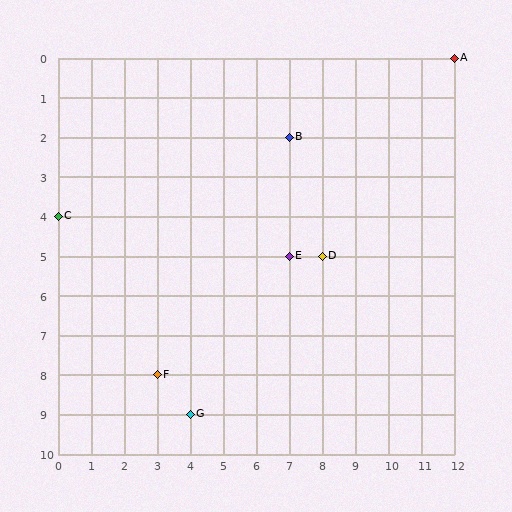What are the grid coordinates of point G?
Point G is at grid coordinates (4, 9).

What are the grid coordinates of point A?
Point A is at grid coordinates (12, 0).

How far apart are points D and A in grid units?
Points D and A are 4 columns and 5 rows apart (about 6.4 grid units diagonally).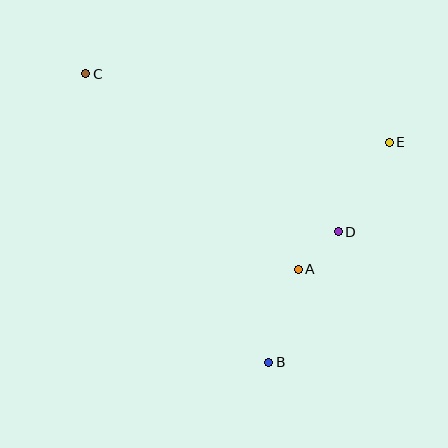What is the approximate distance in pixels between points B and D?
The distance between B and D is approximately 148 pixels.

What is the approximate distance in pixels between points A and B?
The distance between A and B is approximately 98 pixels.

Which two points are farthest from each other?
Points B and C are farthest from each other.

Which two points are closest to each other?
Points A and D are closest to each other.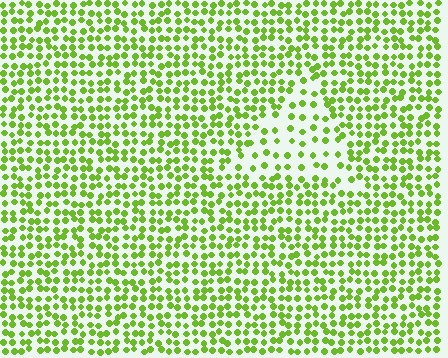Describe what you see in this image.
The image contains small lime elements arranged at two different densities. A triangle-shaped region is visible where the elements are less densely packed than the surrounding area.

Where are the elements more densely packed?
The elements are more densely packed outside the triangle boundary.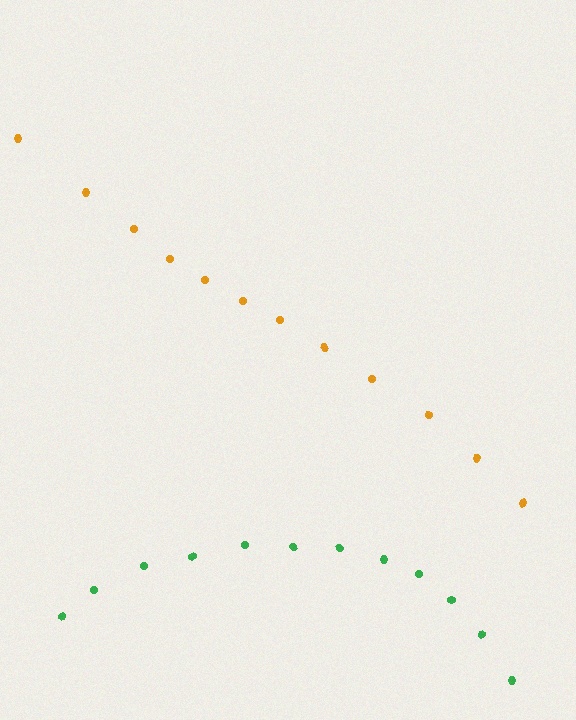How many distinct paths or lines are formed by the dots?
There are 2 distinct paths.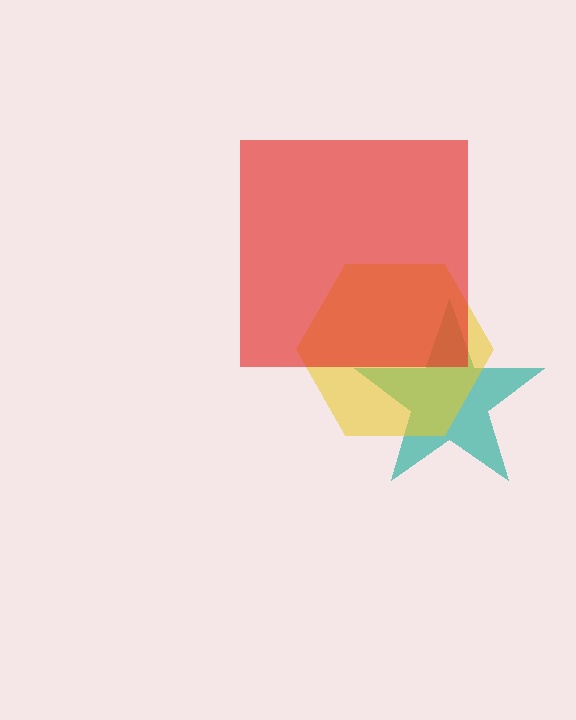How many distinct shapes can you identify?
There are 3 distinct shapes: a teal star, a yellow hexagon, a red square.